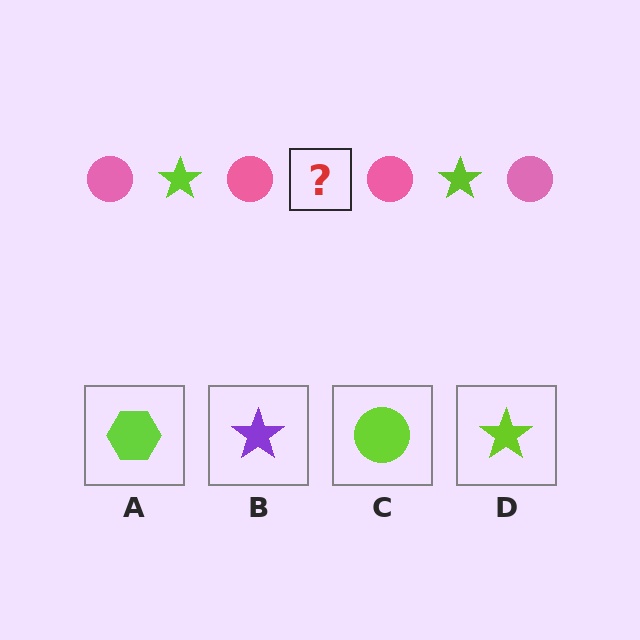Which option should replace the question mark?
Option D.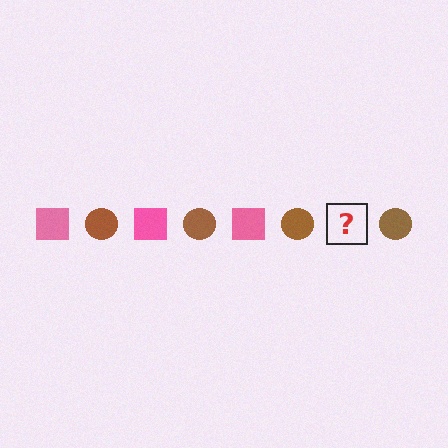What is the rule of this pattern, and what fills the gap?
The rule is that the pattern alternates between pink square and brown circle. The gap should be filled with a pink square.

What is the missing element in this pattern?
The missing element is a pink square.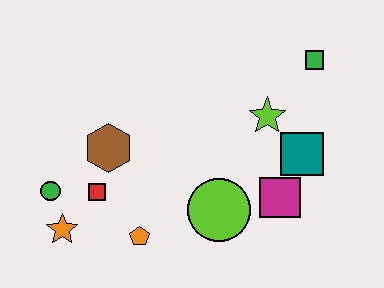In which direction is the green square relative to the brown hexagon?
The green square is to the right of the brown hexagon.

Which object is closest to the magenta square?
The teal square is closest to the magenta square.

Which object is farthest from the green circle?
The green square is farthest from the green circle.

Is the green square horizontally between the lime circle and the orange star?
No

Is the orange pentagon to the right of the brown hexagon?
Yes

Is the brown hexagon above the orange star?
Yes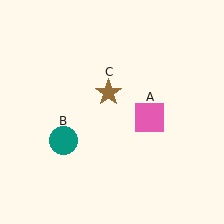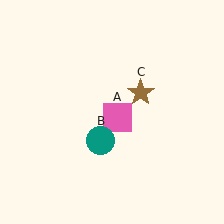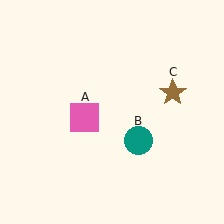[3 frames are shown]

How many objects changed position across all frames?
3 objects changed position: pink square (object A), teal circle (object B), brown star (object C).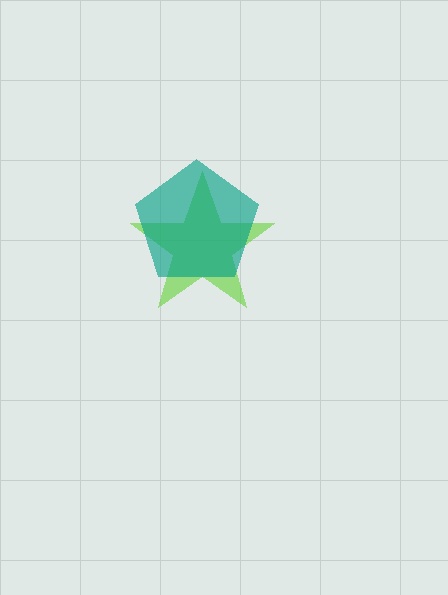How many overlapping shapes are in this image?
There are 2 overlapping shapes in the image.